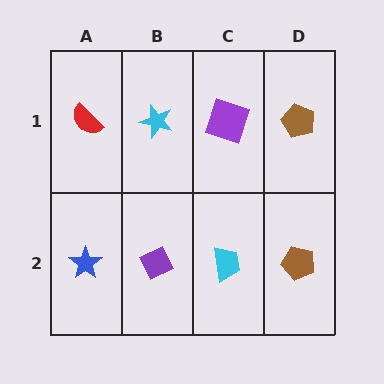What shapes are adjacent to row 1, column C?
A cyan trapezoid (row 2, column C), a cyan star (row 1, column B), a brown pentagon (row 1, column D).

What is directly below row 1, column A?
A blue star.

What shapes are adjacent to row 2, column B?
A cyan star (row 1, column B), a blue star (row 2, column A), a cyan trapezoid (row 2, column C).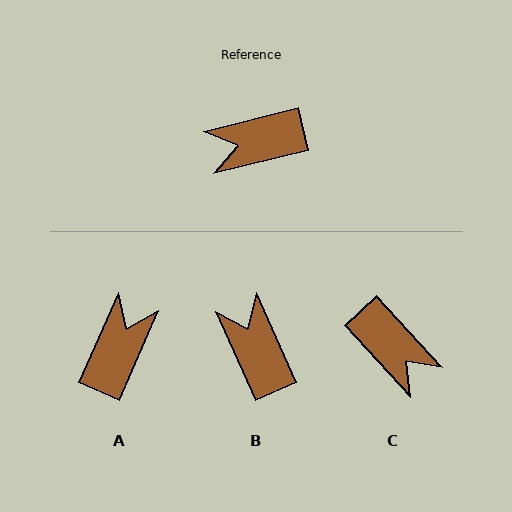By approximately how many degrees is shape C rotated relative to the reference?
Approximately 118 degrees counter-clockwise.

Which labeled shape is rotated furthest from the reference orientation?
A, about 128 degrees away.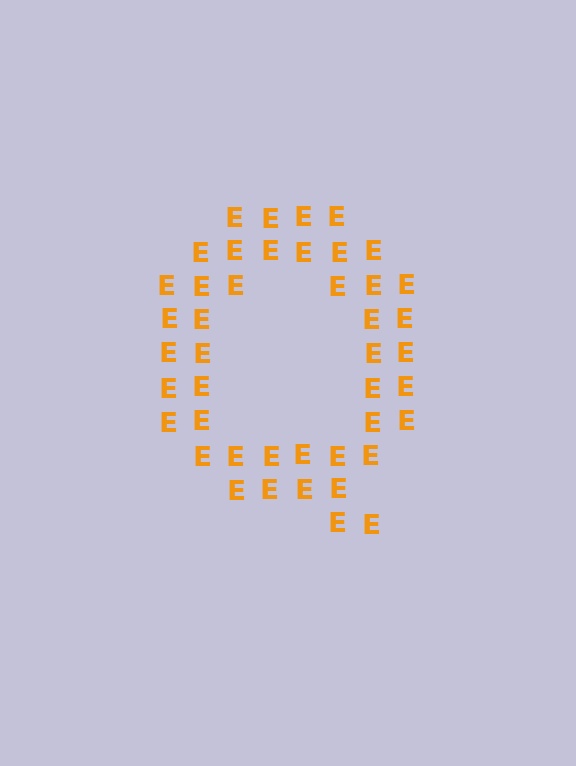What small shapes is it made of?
It is made of small letter E's.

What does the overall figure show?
The overall figure shows the letter Q.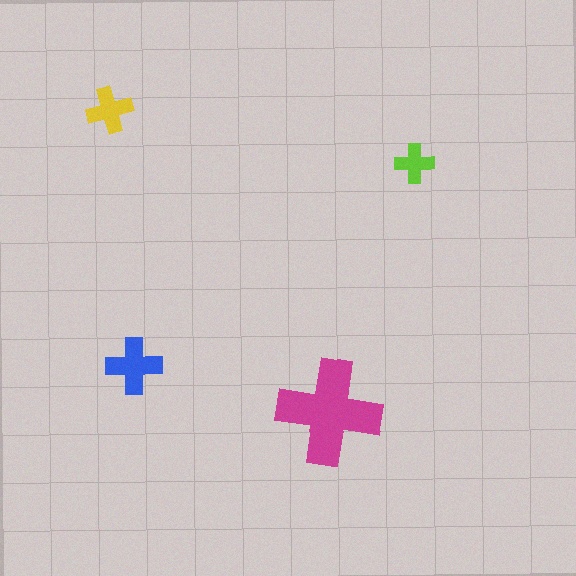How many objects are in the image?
There are 4 objects in the image.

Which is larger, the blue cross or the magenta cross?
The magenta one.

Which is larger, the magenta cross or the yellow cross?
The magenta one.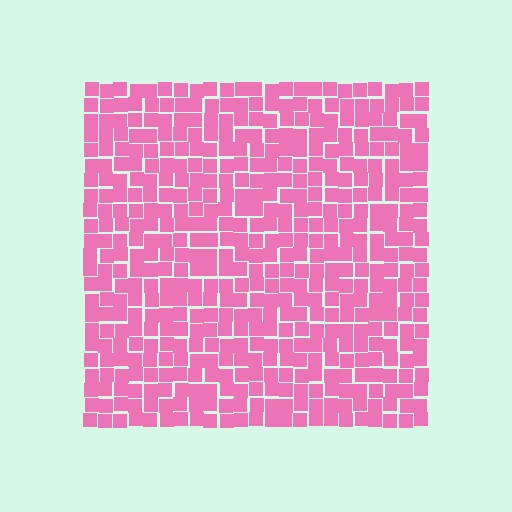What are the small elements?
The small elements are squares.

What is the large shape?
The large shape is a square.